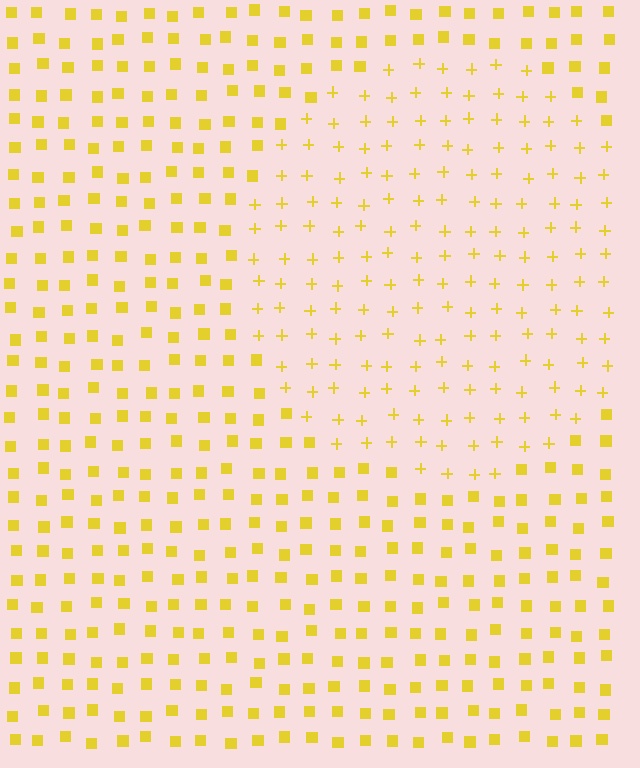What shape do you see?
I see a circle.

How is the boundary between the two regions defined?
The boundary is defined by a change in element shape: plus signs inside vs. squares outside. All elements share the same color and spacing.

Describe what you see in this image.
The image is filled with small yellow elements arranged in a uniform grid. A circle-shaped region contains plus signs, while the surrounding area contains squares. The boundary is defined purely by the change in element shape.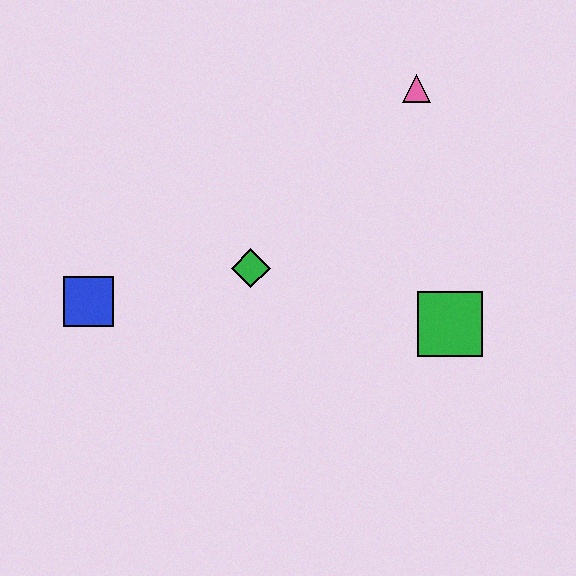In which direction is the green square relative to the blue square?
The green square is to the right of the blue square.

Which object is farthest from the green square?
The blue square is farthest from the green square.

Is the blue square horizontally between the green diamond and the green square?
No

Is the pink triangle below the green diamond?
No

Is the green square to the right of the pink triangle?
Yes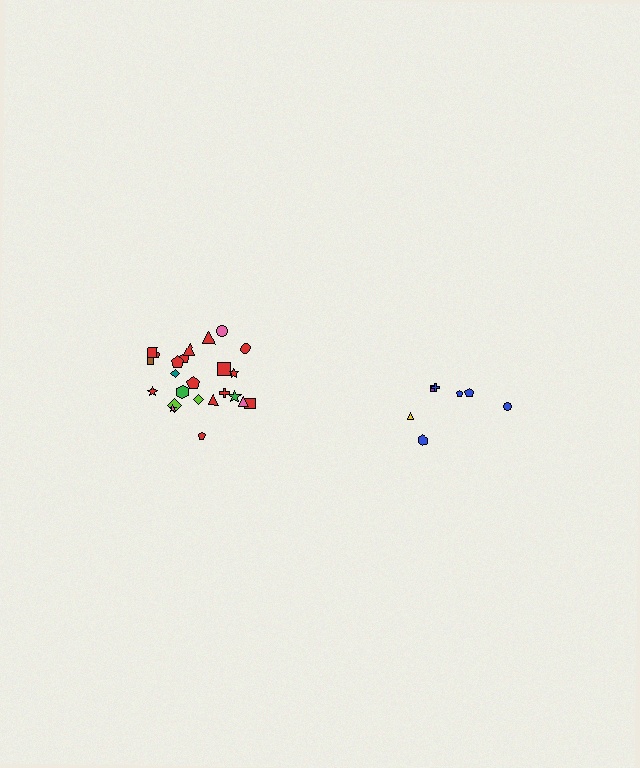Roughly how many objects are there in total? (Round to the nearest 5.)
Roughly 30 objects in total.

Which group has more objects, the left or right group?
The left group.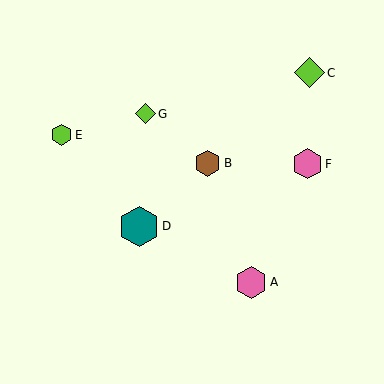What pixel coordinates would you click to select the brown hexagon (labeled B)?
Click at (208, 163) to select the brown hexagon B.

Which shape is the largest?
The teal hexagon (labeled D) is the largest.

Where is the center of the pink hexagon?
The center of the pink hexagon is at (251, 282).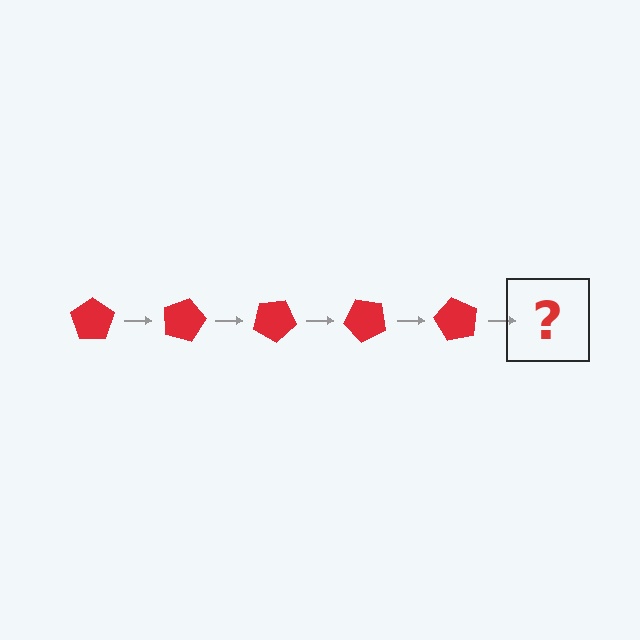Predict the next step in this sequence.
The next step is a red pentagon rotated 75 degrees.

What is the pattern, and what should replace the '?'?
The pattern is that the pentagon rotates 15 degrees each step. The '?' should be a red pentagon rotated 75 degrees.